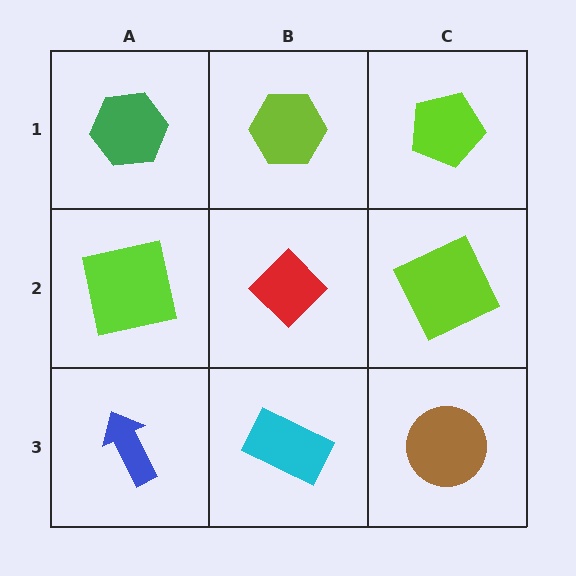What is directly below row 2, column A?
A blue arrow.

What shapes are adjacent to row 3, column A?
A lime square (row 2, column A), a cyan rectangle (row 3, column B).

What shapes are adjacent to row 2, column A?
A green hexagon (row 1, column A), a blue arrow (row 3, column A), a red diamond (row 2, column B).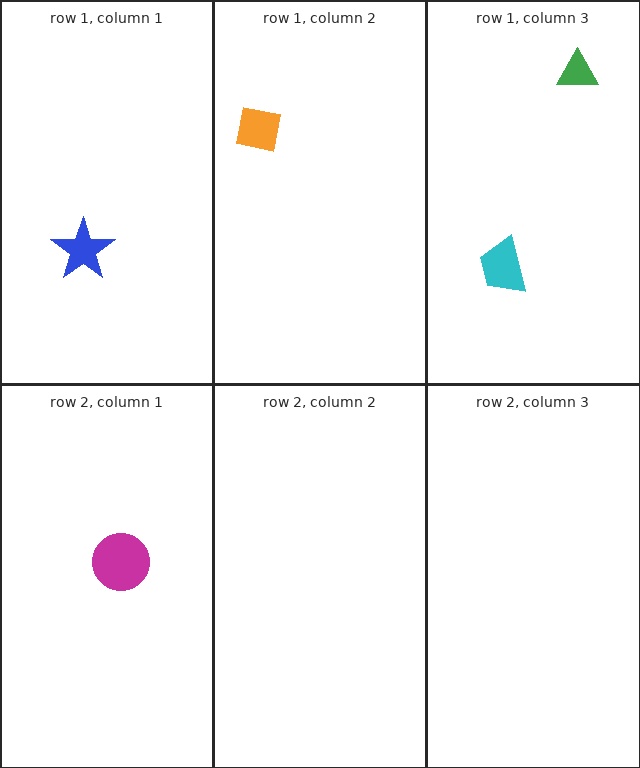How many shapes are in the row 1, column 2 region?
1.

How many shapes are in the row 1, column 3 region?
2.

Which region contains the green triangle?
The row 1, column 3 region.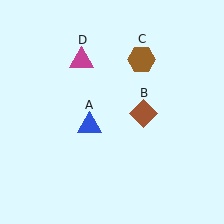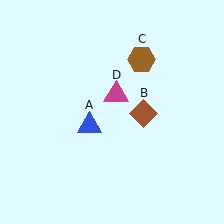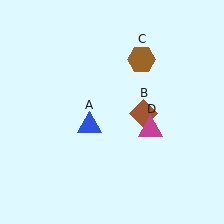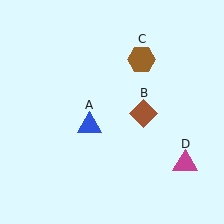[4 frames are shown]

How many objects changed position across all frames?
1 object changed position: magenta triangle (object D).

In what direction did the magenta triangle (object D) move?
The magenta triangle (object D) moved down and to the right.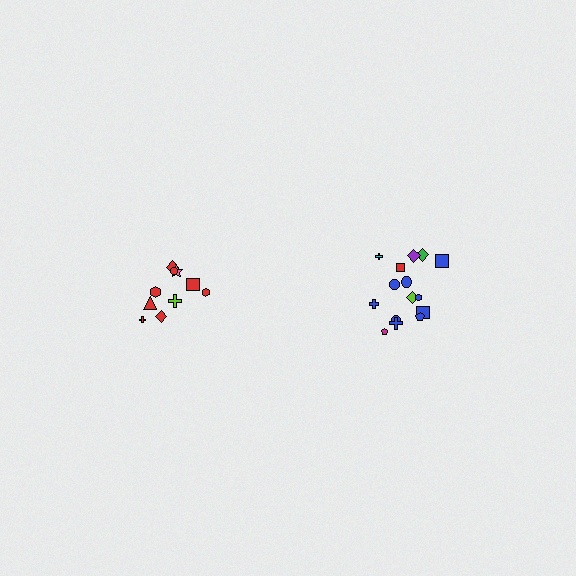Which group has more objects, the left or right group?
The right group.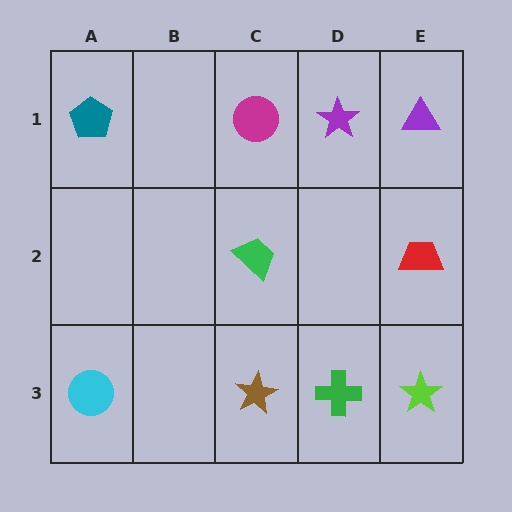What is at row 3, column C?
A brown star.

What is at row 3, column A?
A cyan circle.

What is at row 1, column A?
A teal pentagon.